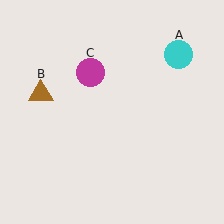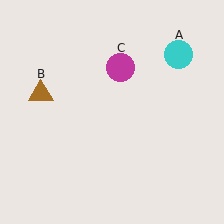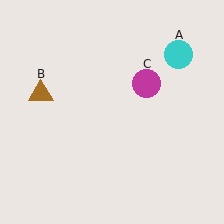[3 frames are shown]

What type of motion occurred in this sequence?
The magenta circle (object C) rotated clockwise around the center of the scene.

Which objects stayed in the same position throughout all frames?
Cyan circle (object A) and brown triangle (object B) remained stationary.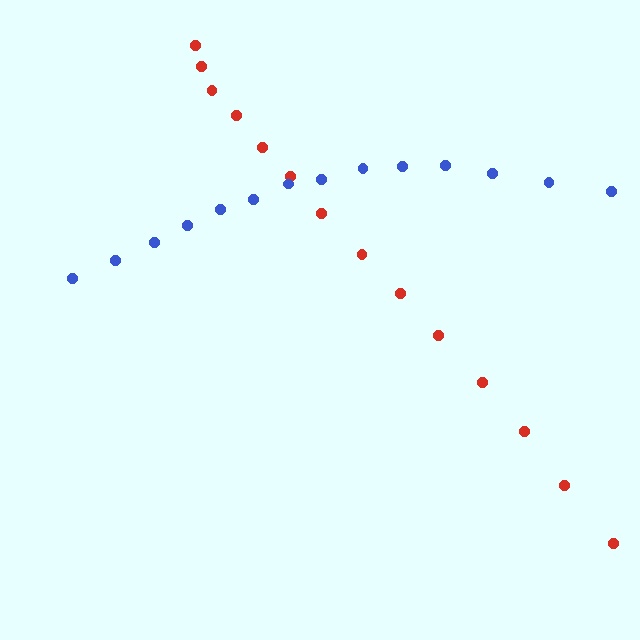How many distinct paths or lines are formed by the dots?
There are 2 distinct paths.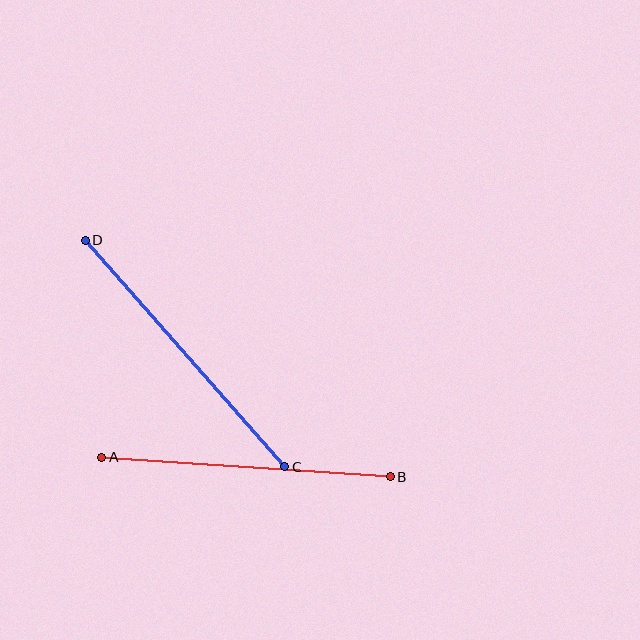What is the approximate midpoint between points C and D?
The midpoint is at approximately (185, 354) pixels.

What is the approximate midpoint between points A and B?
The midpoint is at approximately (246, 467) pixels.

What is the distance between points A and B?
The distance is approximately 289 pixels.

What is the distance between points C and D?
The distance is approximately 302 pixels.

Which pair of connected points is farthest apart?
Points C and D are farthest apart.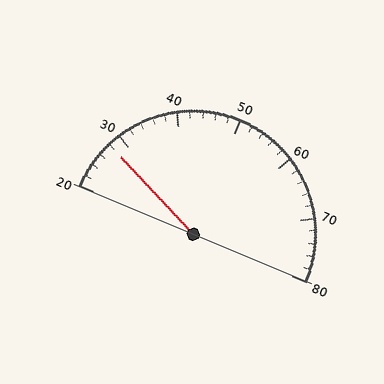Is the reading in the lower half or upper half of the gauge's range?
The reading is in the lower half of the range (20 to 80).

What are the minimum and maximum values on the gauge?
The gauge ranges from 20 to 80.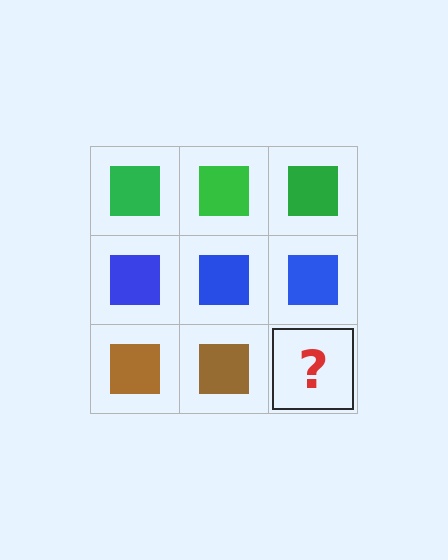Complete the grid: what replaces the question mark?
The question mark should be replaced with a brown square.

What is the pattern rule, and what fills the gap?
The rule is that each row has a consistent color. The gap should be filled with a brown square.